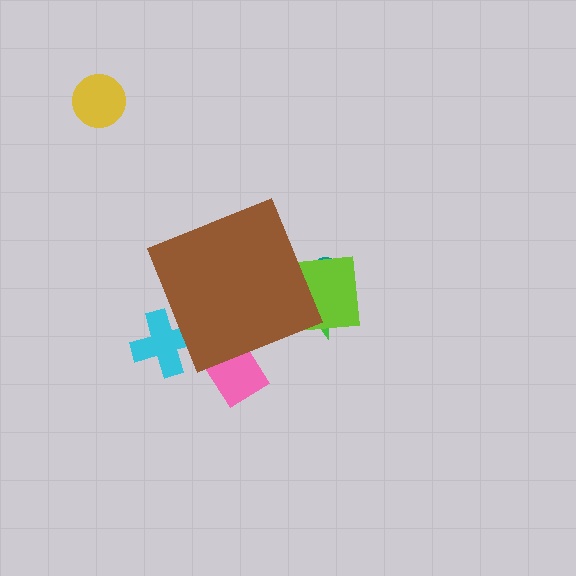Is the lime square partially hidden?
Yes, the lime square is partially hidden behind the brown diamond.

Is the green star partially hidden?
Yes, the green star is partially hidden behind the brown diamond.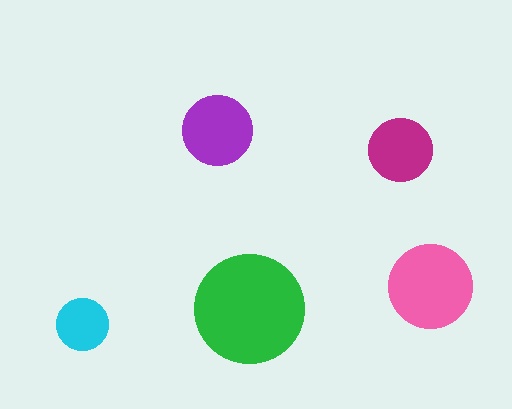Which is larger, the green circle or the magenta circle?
The green one.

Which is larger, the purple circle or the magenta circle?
The purple one.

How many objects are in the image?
There are 5 objects in the image.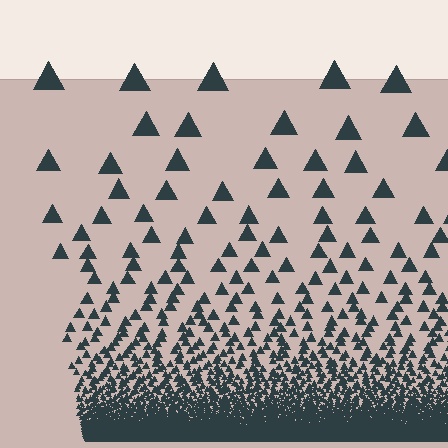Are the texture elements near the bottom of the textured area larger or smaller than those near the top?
Smaller. The gradient is inverted — elements near the bottom are smaller and denser.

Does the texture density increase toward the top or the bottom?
Density increases toward the bottom.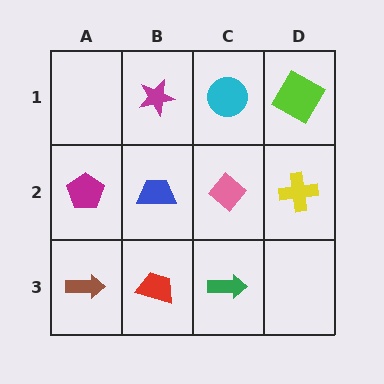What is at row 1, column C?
A cyan circle.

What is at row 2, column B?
A blue trapezoid.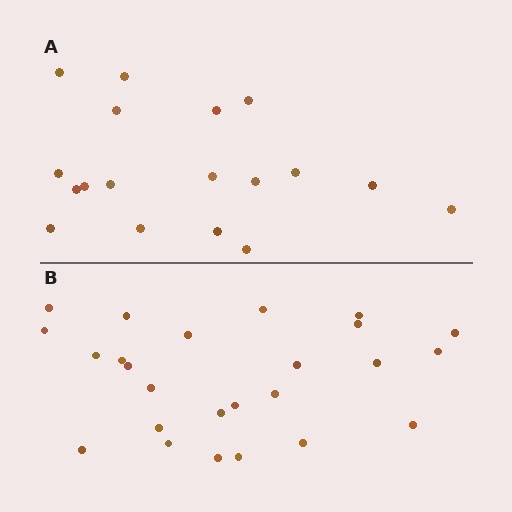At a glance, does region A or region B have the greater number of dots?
Region B (the bottom region) has more dots.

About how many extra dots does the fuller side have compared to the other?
Region B has roughly 8 or so more dots than region A.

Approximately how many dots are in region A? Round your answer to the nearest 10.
About 20 dots. (The exact count is 18, which rounds to 20.)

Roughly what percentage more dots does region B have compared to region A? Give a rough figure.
About 40% more.